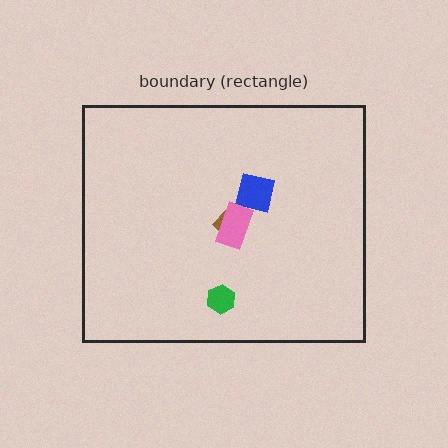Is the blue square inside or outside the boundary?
Inside.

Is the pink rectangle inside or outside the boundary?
Inside.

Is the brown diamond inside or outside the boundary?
Inside.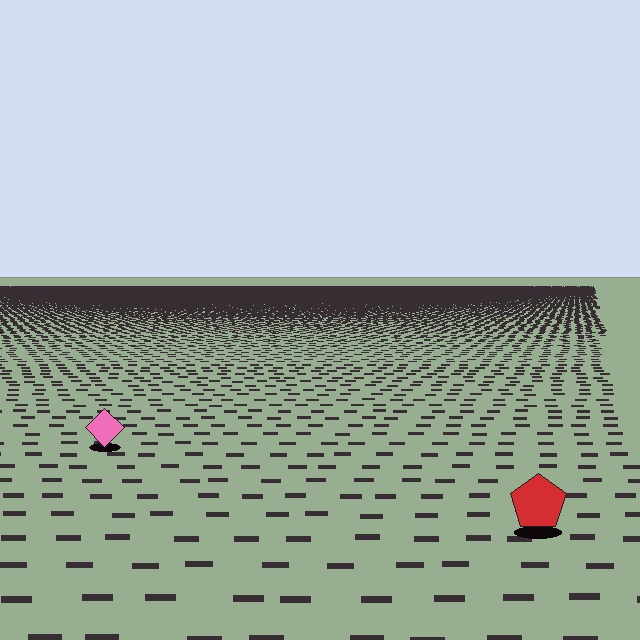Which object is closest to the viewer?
The red pentagon is closest. The texture marks near it are larger and more spread out.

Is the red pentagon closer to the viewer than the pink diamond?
Yes. The red pentagon is closer — you can tell from the texture gradient: the ground texture is coarser near it.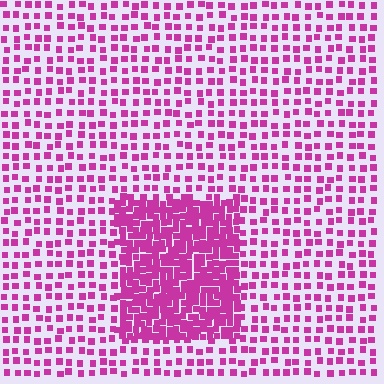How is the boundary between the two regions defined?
The boundary is defined by a change in element density (approximately 2.6x ratio). All elements are the same color, size, and shape.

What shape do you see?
I see a rectangle.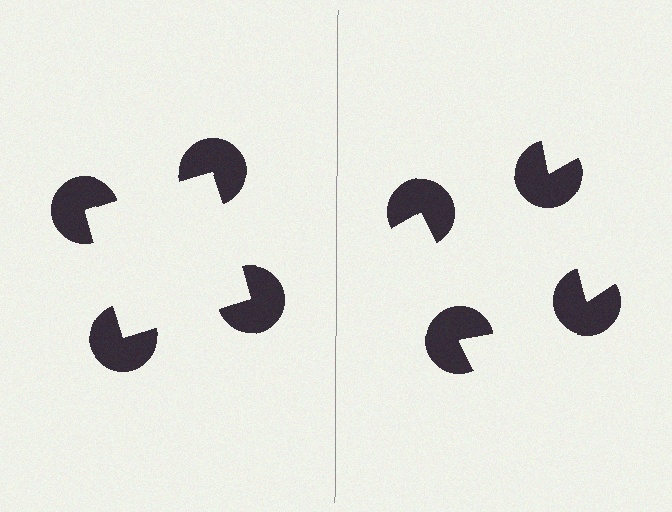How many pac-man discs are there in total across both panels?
8 — 4 on each side.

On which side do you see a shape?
An illusory square appears on the left side. On the right side the wedge cuts are rotated, so no coherent shape forms.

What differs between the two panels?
The pac-man discs are positioned identically on both sides; only the wedge orientations differ. On the left they align to a square; on the right they are misaligned.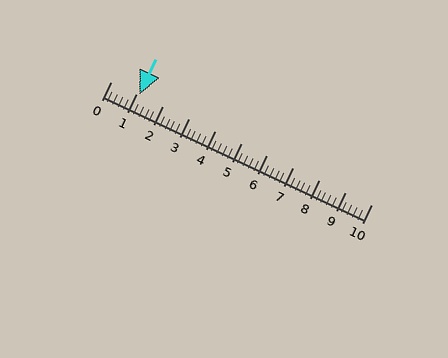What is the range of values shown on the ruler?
The ruler shows values from 0 to 10.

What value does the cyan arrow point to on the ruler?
The cyan arrow points to approximately 1.1.